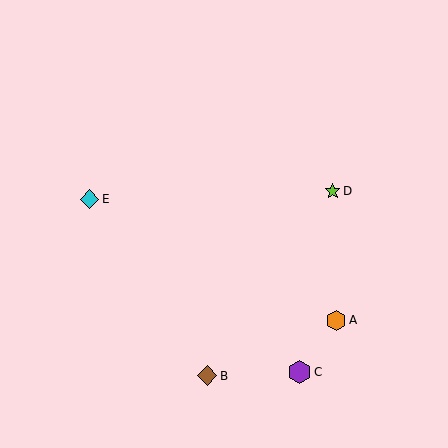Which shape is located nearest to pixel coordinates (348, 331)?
The orange hexagon (labeled A) at (336, 320) is nearest to that location.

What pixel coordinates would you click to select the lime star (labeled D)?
Click at (333, 191) to select the lime star D.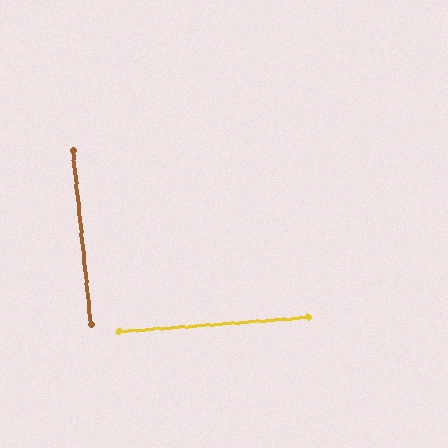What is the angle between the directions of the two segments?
Approximately 88 degrees.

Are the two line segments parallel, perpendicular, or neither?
Perpendicular — they meet at approximately 88°.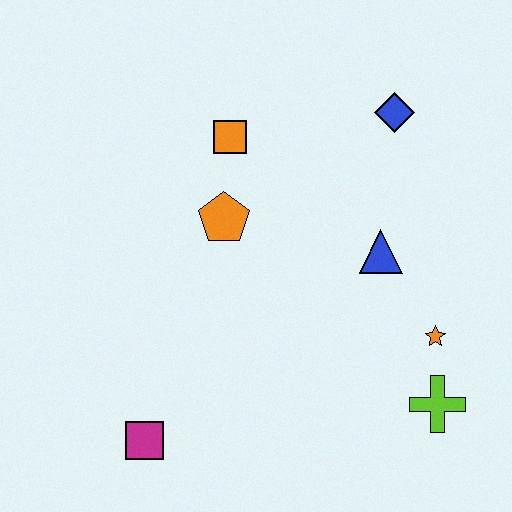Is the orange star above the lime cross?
Yes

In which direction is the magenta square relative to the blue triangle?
The magenta square is to the left of the blue triangle.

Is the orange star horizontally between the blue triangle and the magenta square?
No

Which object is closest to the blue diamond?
The blue triangle is closest to the blue diamond.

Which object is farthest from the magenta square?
The blue diamond is farthest from the magenta square.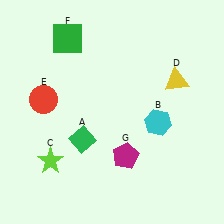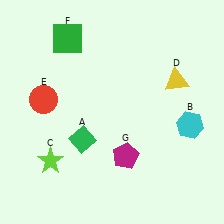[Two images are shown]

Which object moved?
The cyan hexagon (B) moved right.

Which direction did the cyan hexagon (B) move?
The cyan hexagon (B) moved right.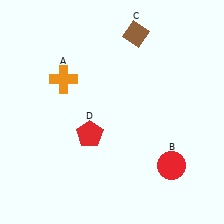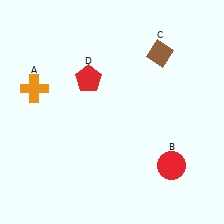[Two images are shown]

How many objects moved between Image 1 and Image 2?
3 objects moved between the two images.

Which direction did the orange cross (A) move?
The orange cross (A) moved left.